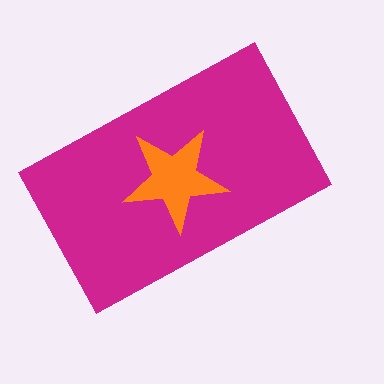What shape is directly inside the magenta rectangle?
The orange star.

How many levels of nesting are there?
2.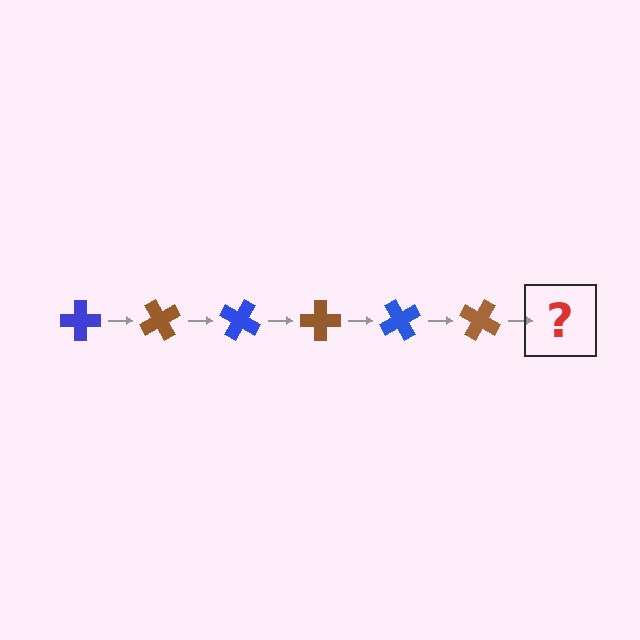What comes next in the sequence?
The next element should be a blue cross, rotated 360 degrees from the start.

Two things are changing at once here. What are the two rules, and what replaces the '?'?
The two rules are that it rotates 60 degrees each step and the color cycles through blue and brown. The '?' should be a blue cross, rotated 360 degrees from the start.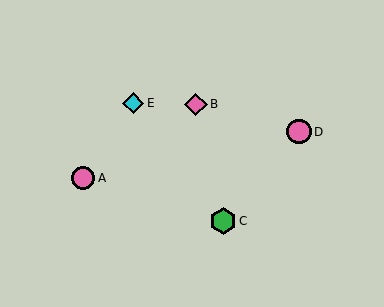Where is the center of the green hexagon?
The center of the green hexagon is at (223, 221).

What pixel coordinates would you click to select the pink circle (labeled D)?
Click at (299, 132) to select the pink circle D.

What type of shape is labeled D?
Shape D is a pink circle.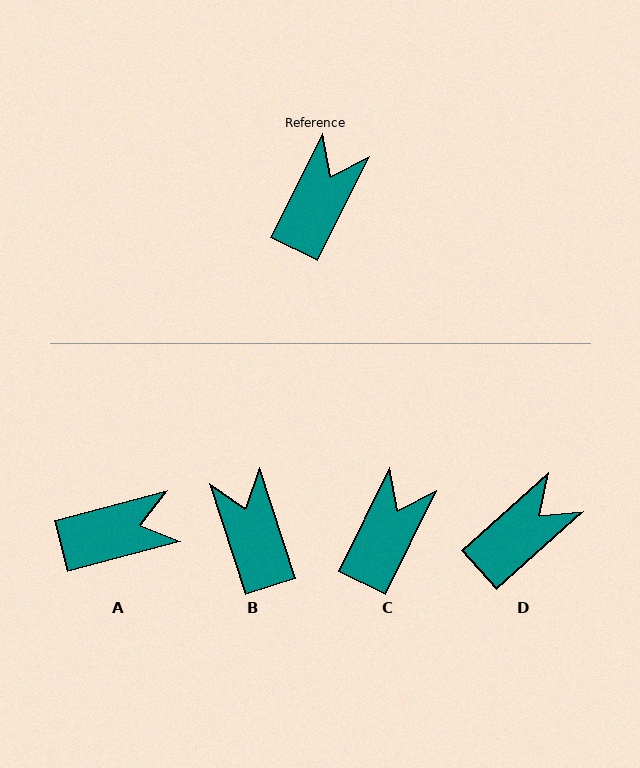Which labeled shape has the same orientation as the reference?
C.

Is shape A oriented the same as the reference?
No, it is off by about 49 degrees.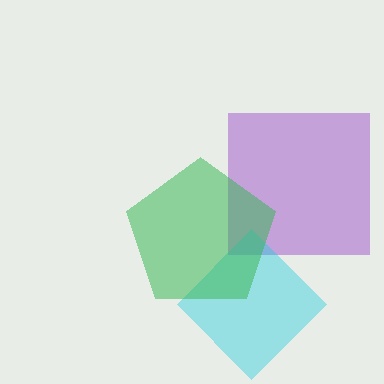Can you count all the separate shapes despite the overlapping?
Yes, there are 3 separate shapes.